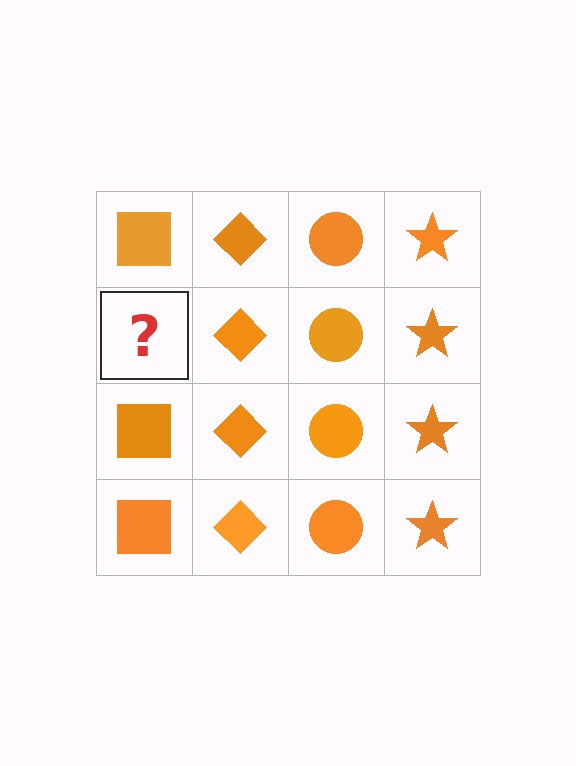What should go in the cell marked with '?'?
The missing cell should contain an orange square.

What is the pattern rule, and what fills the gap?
The rule is that each column has a consistent shape. The gap should be filled with an orange square.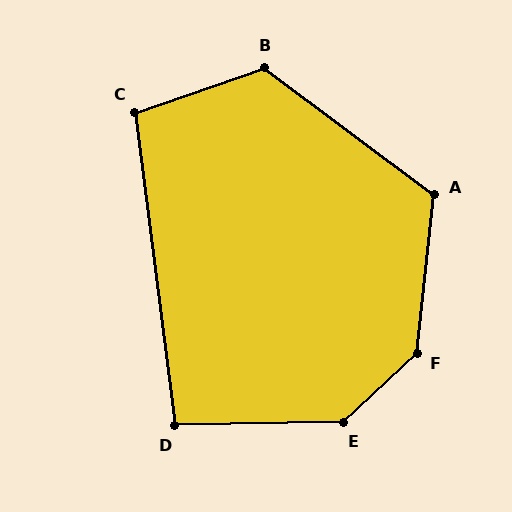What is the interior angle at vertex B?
Approximately 124 degrees (obtuse).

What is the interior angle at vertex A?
Approximately 121 degrees (obtuse).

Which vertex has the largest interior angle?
F, at approximately 139 degrees.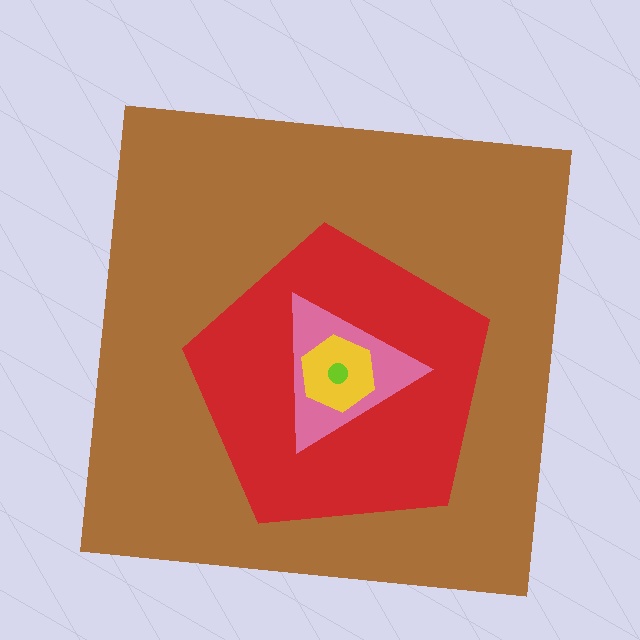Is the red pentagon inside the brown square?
Yes.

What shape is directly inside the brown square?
The red pentagon.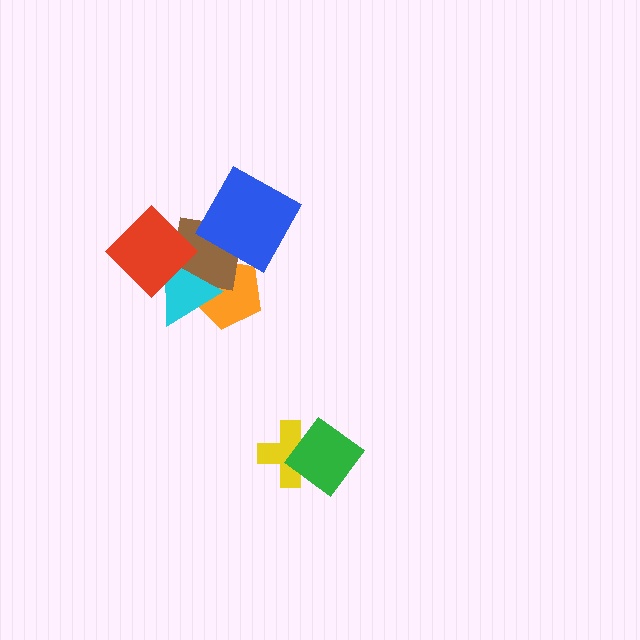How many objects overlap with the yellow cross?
1 object overlaps with the yellow cross.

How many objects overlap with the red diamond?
2 objects overlap with the red diamond.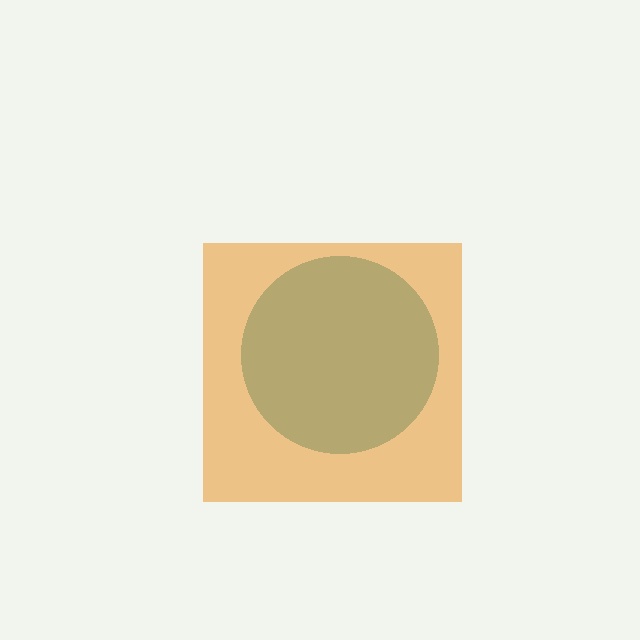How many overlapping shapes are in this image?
There are 2 overlapping shapes in the image.